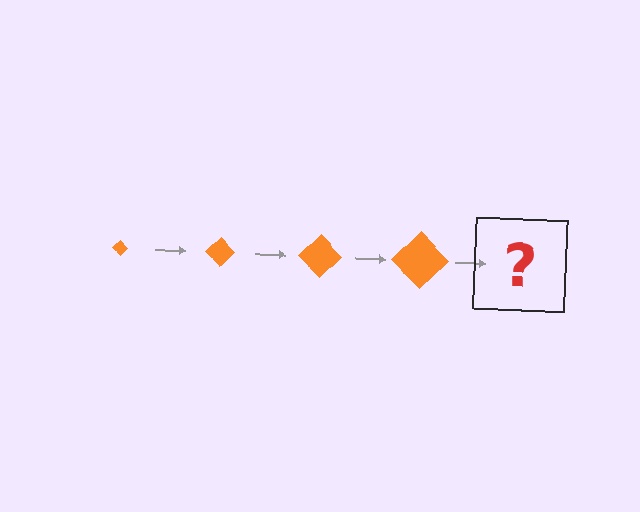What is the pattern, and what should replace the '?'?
The pattern is that the diamond gets progressively larger each step. The '?' should be an orange diamond, larger than the previous one.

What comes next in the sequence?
The next element should be an orange diamond, larger than the previous one.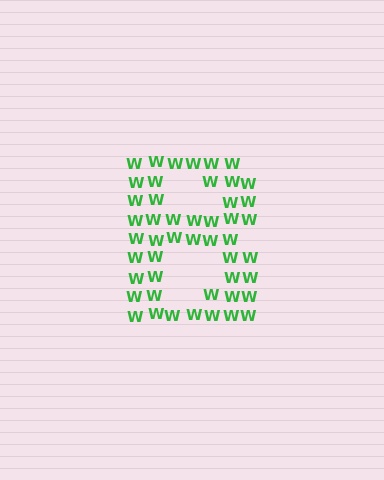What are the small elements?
The small elements are letter W's.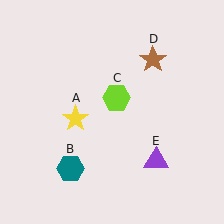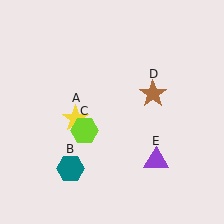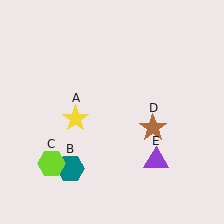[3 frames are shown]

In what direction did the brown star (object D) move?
The brown star (object D) moved down.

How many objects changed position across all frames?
2 objects changed position: lime hexagon (object C), brown star (object D).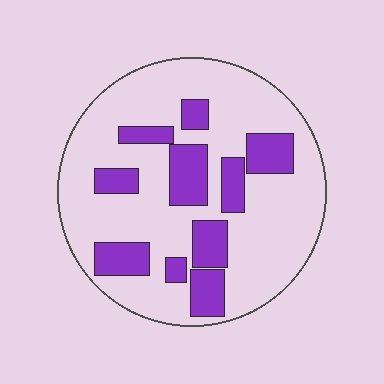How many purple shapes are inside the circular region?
10.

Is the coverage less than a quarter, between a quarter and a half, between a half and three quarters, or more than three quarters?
Between a quarter and a half.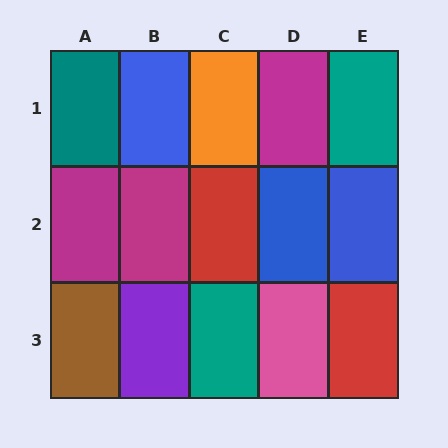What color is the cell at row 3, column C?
Teal.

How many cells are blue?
3 cells are blue.